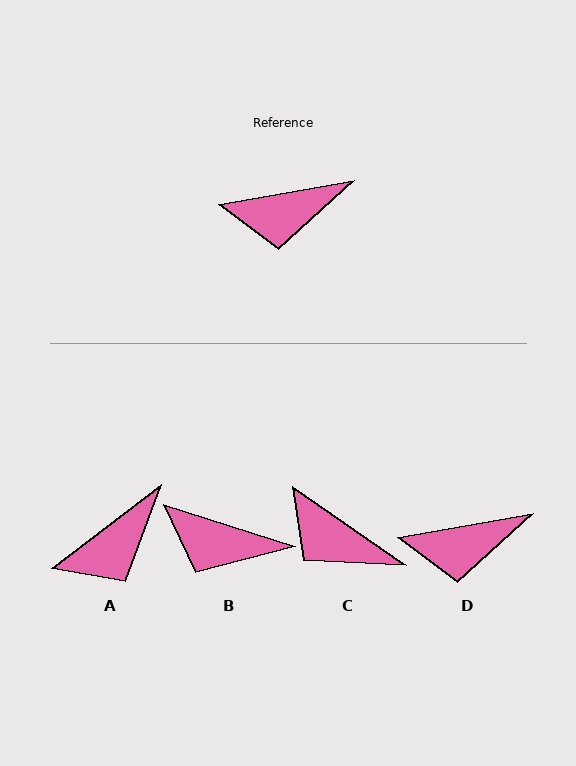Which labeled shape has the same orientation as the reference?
D.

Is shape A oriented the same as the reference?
No, it is off by about 27 degrees.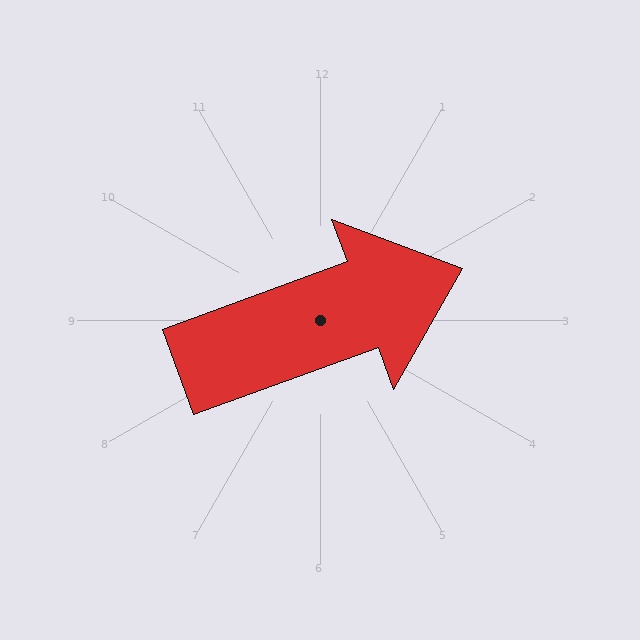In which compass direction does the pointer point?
East.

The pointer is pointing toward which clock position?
Roughly 2 o'clock.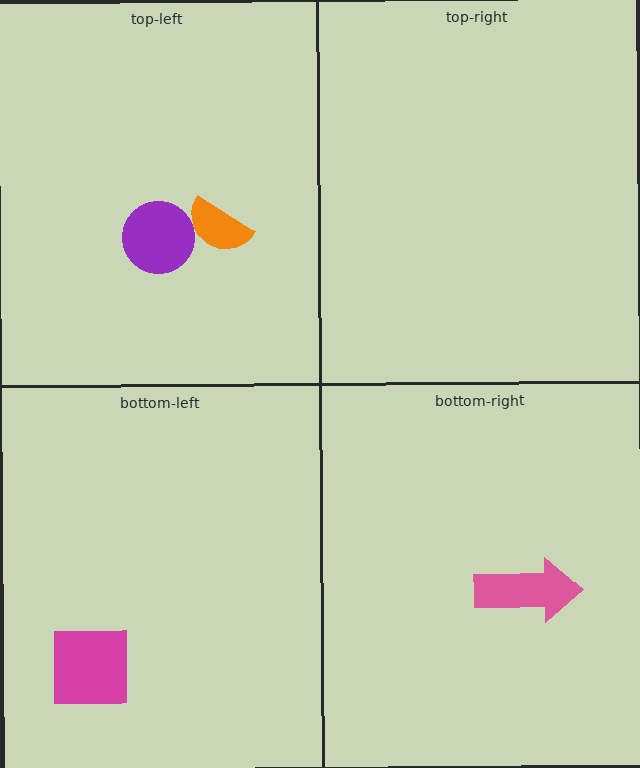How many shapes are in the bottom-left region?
1.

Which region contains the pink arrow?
The bottom-right region.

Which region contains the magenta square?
The bottom-left region.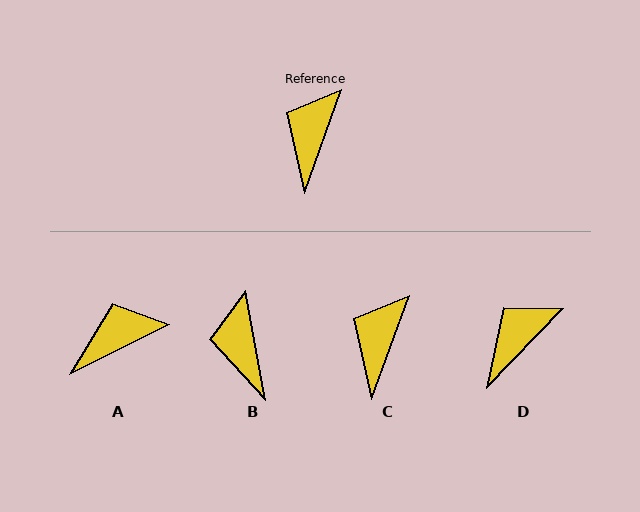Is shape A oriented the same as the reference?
No, it is off by about 44 degrees.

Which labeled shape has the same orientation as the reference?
C.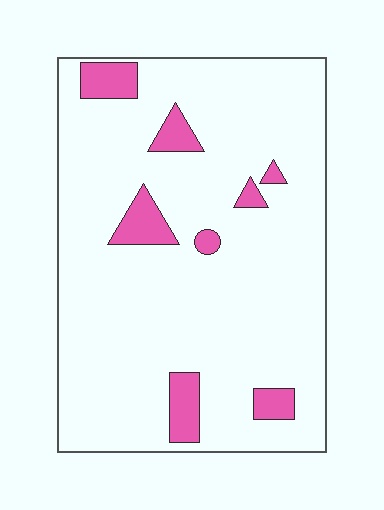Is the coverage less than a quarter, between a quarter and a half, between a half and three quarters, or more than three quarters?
Less than a quarter.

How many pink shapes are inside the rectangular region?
8.